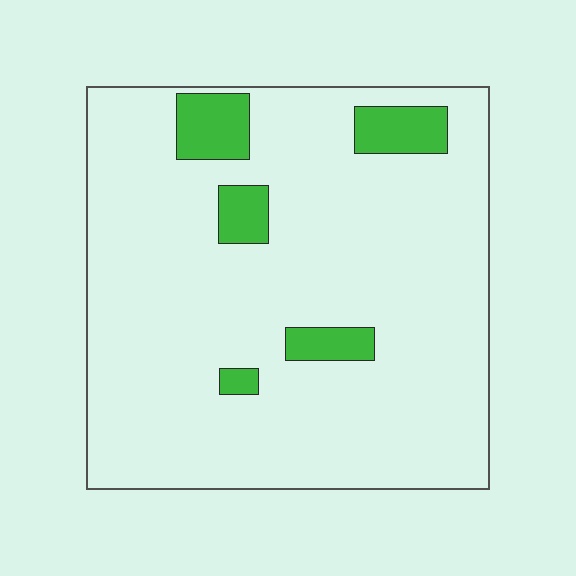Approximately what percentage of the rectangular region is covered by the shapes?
Approximately 10%.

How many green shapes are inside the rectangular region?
5.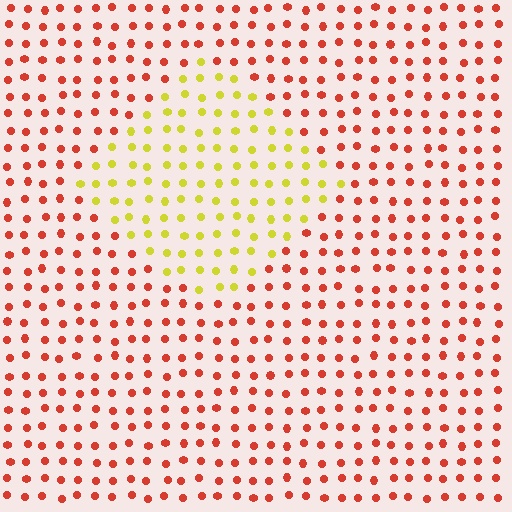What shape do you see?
I see a diamond.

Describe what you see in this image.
The image is filled with small red elements in a uniform arrangement. A diamond-shaped region is visible where the elements are tinted to a slightly different hue, forming a subtle color boundary.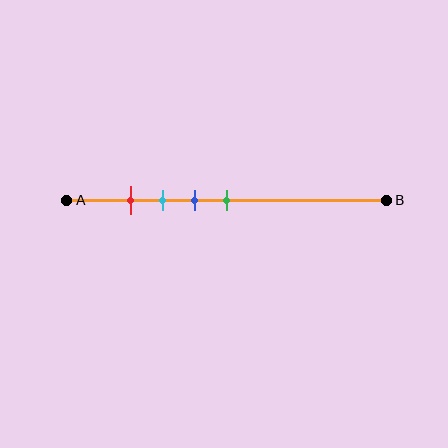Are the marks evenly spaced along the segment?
Yes, the marks are approximately evenly spaced.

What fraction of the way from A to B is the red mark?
The red mark is approximately 20% (0.2) of the way from A to B.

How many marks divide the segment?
There are 4 marks dividing the segment.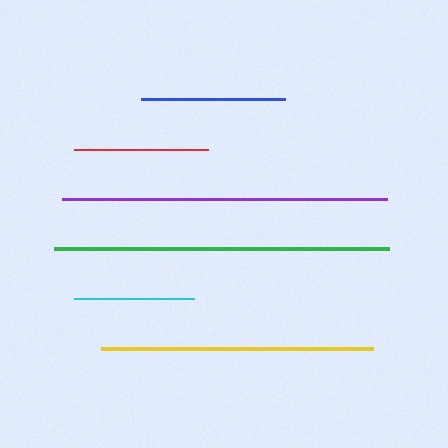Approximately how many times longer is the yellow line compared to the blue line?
The yellow line is approximately 1.9 times the length of the blue line.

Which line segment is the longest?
The green line is the longest at approximately 334 pixels.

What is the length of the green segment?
The green segment is approximately 334 pixels long.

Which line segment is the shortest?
The cyan line is the shortest at approximately 120 pixels.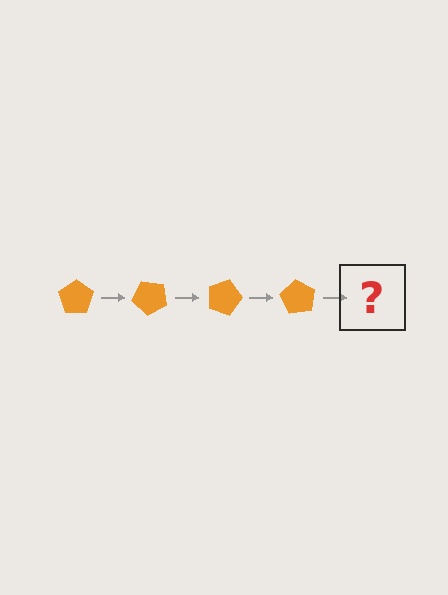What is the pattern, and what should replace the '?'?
The pattern is that the pentagon rotates 45 degrees each step. The '?' should be an orange pentagon rotated 180 degrees.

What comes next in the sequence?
The next element should be an orange pentagon rotated 180 degrees.